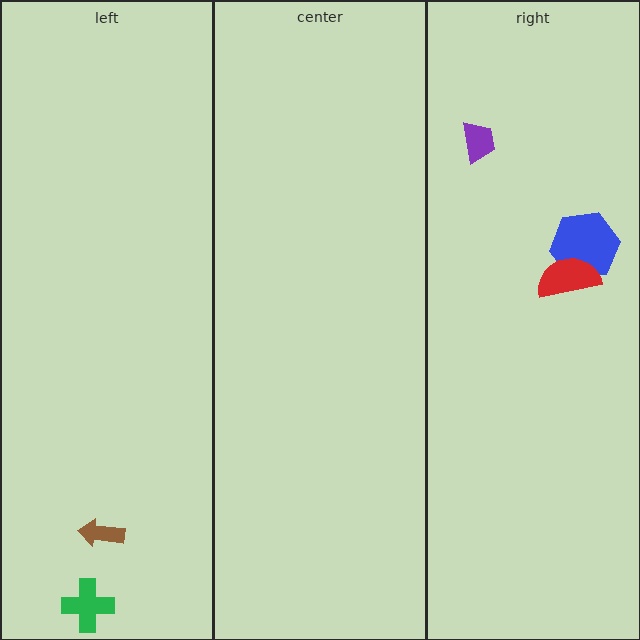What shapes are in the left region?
The brown arrow, the green cross.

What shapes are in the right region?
The blue hexagon, the purple trapezoid, the red semicircle.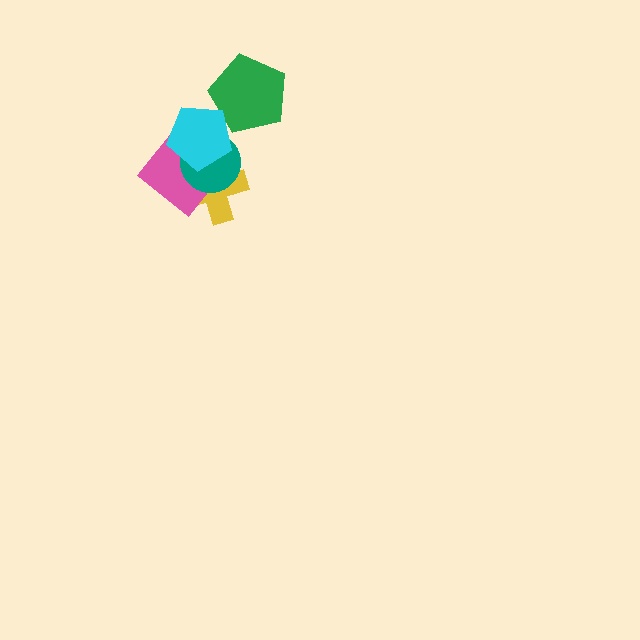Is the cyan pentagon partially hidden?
No, no other shape covers it.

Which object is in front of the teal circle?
The cyan pentagon is in front of the teal circle.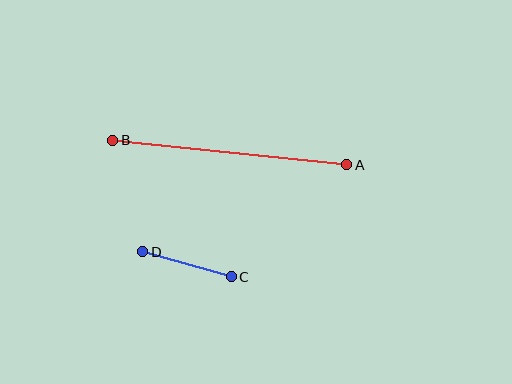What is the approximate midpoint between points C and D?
The midpoint is at approximately (187, 264) pixels.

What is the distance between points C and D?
The distance is approximately 92 pixels.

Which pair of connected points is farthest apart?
Points A and B are farthest apart.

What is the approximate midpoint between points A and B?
The midpoint is at approximately (230, 153) pixels.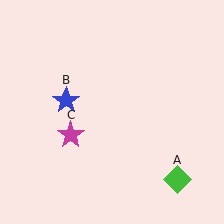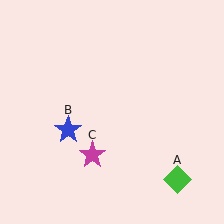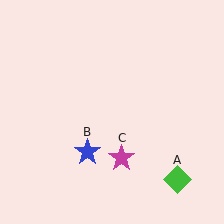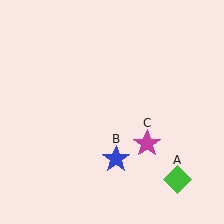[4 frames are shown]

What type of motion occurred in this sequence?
The blue star (object B), magenta star (object C) rotated counterclockwise around the center of the scene.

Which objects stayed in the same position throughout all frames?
Green diamond (object A) remained stationary.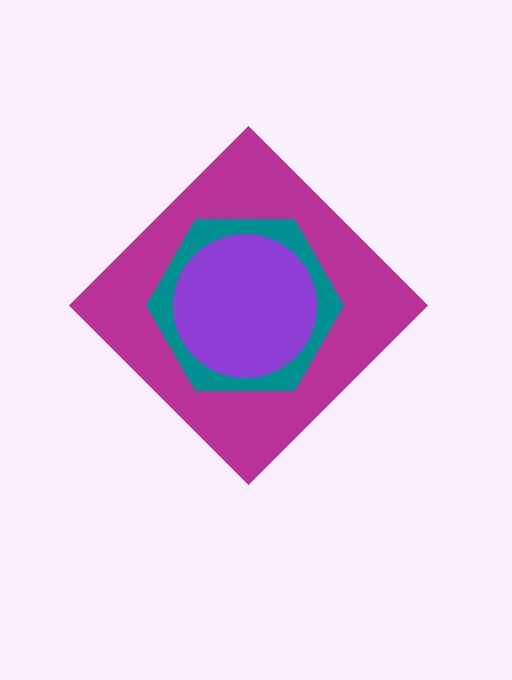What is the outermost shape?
The magenta diamond.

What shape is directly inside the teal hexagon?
The purple circle.